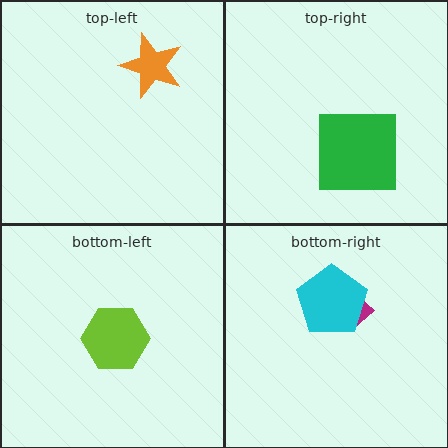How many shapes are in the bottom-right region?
2.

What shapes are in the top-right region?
The green square.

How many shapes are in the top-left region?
1.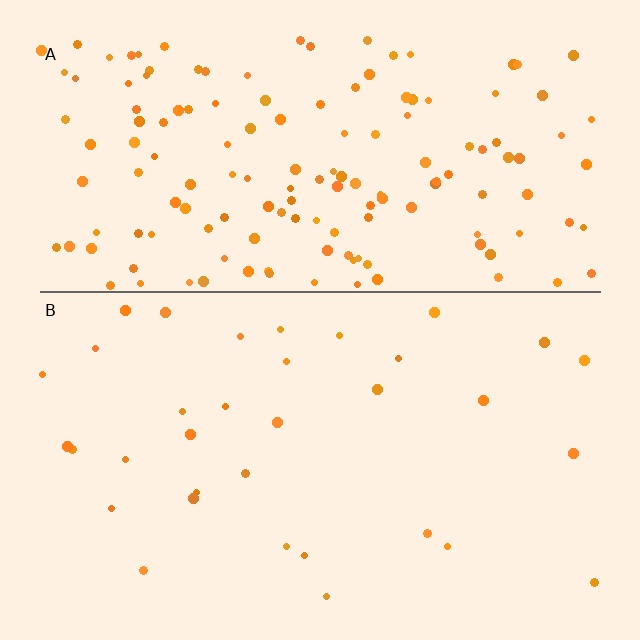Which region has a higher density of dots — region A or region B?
A (the top).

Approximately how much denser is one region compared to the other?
Approximately 4.5× — region A over region B.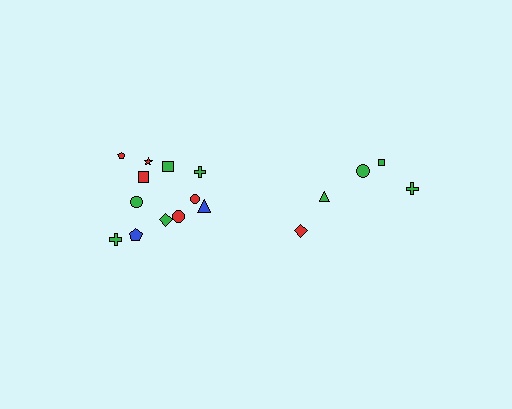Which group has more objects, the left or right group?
The left group.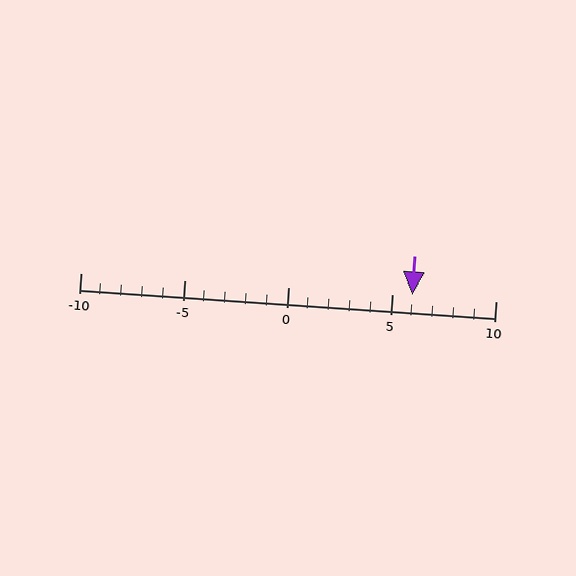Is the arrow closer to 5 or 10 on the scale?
The arrow is closer to 5.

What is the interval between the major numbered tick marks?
The major tick marks are spaced 5 units apart.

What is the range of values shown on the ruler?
The ruler shows values from -10 to 10.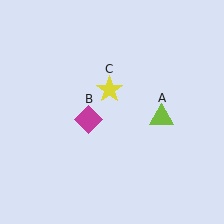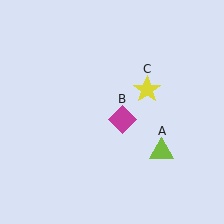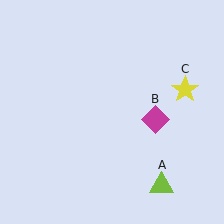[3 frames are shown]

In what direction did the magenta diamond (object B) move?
The magenta diamond (object B) moved right.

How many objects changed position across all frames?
3 objects changed position: lime triangle (object A), magenta diamond (object B), yellow star (object C).